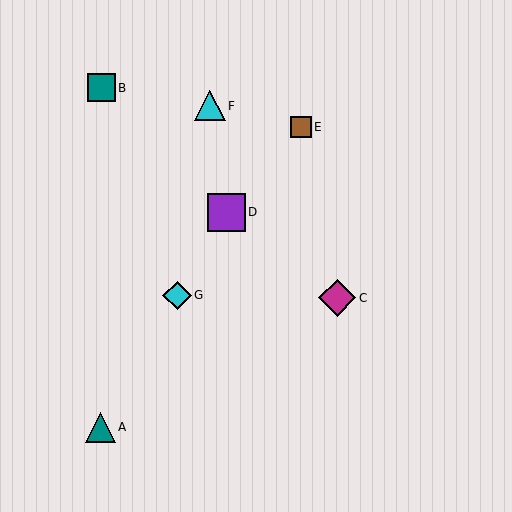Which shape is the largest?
The purple square (labeled D) is the largest.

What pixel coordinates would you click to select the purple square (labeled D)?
Click at (227, 212) to select the purple square D.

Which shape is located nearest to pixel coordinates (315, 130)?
The brown square (labeled E) at (301, 127) is nearest to that location.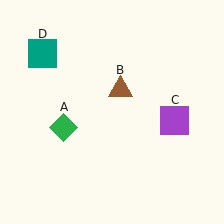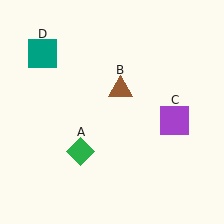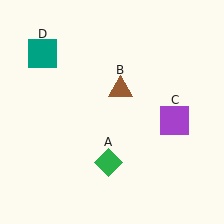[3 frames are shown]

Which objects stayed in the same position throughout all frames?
Brown triangle (object B) and purple square (object C) and teal square (object D) remained stationary.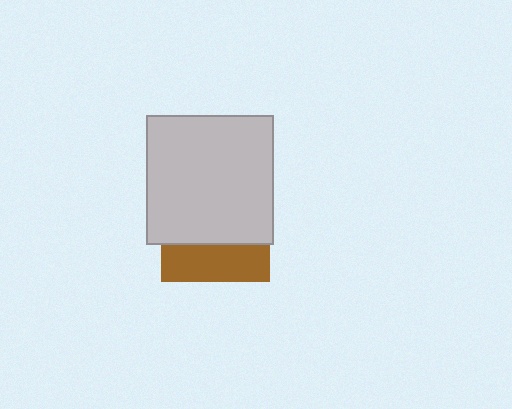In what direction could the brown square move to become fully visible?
The brown square could move down. That would shift it out from behind the light gray rectangle entirely.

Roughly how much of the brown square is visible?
A small part of it is visible (roughly 33%).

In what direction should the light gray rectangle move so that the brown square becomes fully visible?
The light gray rectangle should move up. That is the shortest direction to clear the overlap and leave the brown square fully visible.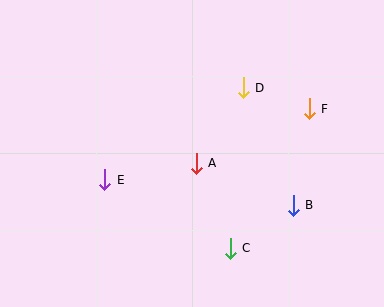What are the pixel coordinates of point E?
Point E is at (105, 180).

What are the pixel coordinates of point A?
Point A is at (196, 163).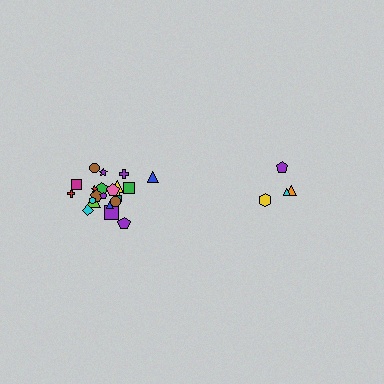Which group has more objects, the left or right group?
The left group.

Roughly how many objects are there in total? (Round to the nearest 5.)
Roughly 25 objects in total.